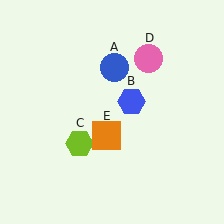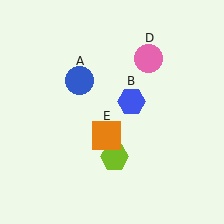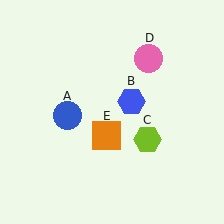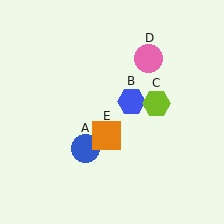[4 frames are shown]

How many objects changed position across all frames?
2 objects changed position: blue circle (object A), lime hexagon (object C).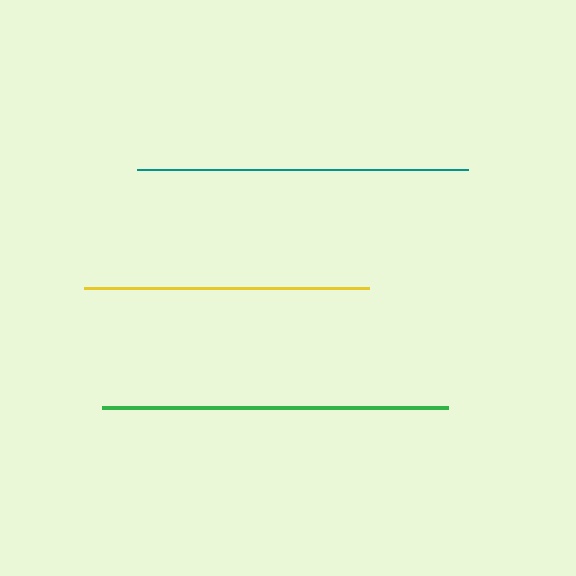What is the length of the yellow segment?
The yellow segment is approximately 286 pixels long.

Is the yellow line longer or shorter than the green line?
The green line is longer than the yellow line.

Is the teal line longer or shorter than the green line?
The green line is longer than the teal line.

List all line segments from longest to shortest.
From longest to shortest: green, teal, yellow.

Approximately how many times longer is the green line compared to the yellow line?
The green line is approximately 1.2 times the length of the yellow line.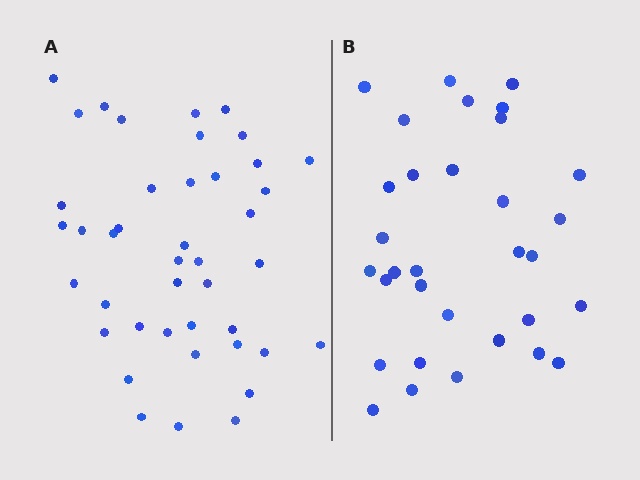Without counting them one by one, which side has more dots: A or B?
Region A (the left region) has more dots.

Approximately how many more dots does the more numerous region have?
Region A has roughly 10 or so more dots than region B.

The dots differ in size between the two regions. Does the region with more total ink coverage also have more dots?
No. Region B has more total ink coverage because its dots are larger, but region A actually contains more individual dots. Total area can be misleading — the number of items is what matters here.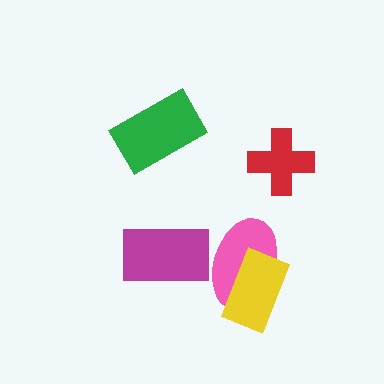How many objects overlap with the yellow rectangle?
1 object overlaps with the yellow rectangle.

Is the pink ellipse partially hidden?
Yes, it is partially covered by another shape.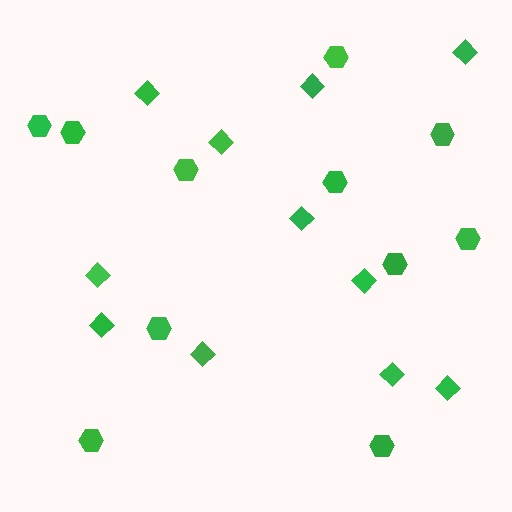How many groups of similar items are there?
There are 2 groups: one group of diamonds (11) and one group of hexagons (11).